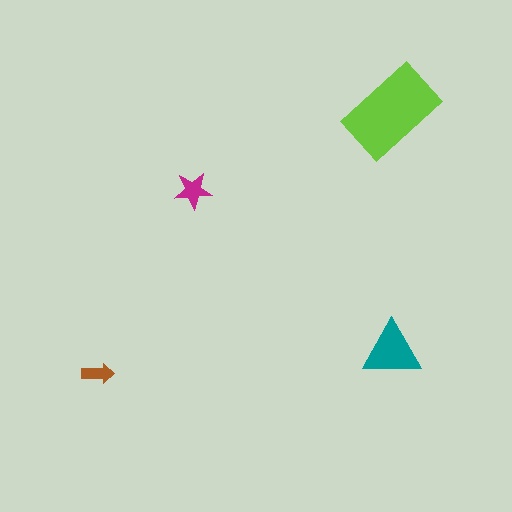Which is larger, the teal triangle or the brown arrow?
The teal triangle.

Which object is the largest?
The lime rectangle.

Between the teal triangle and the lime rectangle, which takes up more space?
The lime rectangle.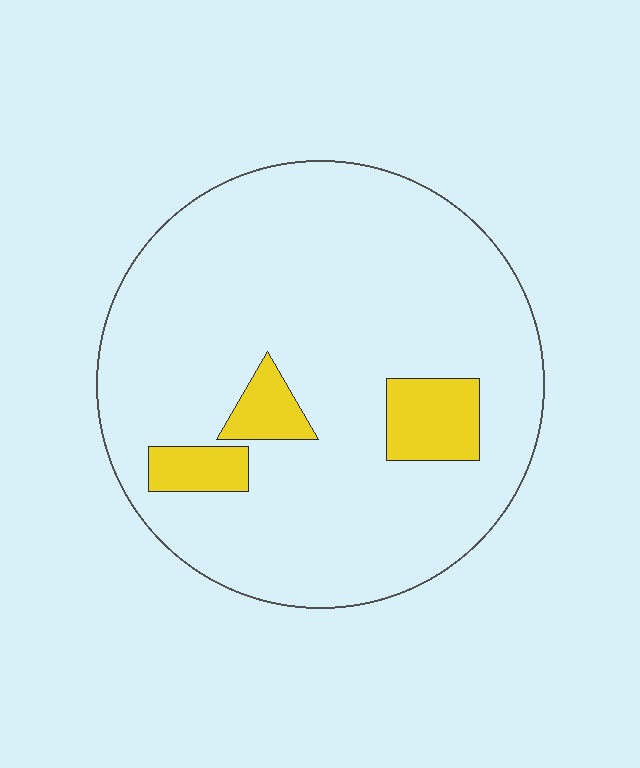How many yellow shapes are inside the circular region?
3.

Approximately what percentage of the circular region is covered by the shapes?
Approximately 10%.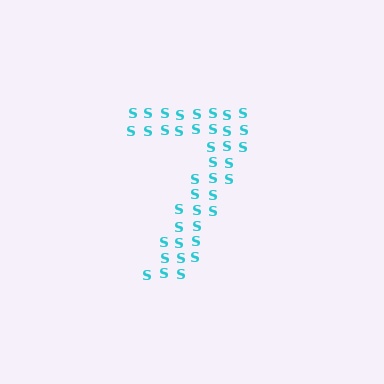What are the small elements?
The small elements are letter S's.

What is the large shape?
The large shape is the digit 7.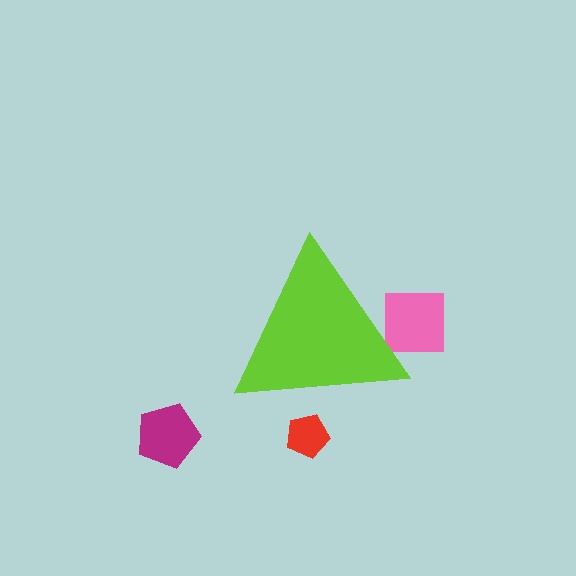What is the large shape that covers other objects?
A lime triangle.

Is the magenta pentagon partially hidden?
No, the magenta pentagon is fully visible.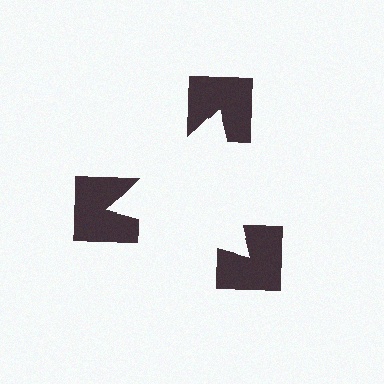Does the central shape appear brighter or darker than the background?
It typically appears slightly brighter than the background, even though no actual brightness change is drawn.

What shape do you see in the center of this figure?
An illusory triangle — its edges are inferred from the aligned wedge cuts in the notched squares, not physically drawn.